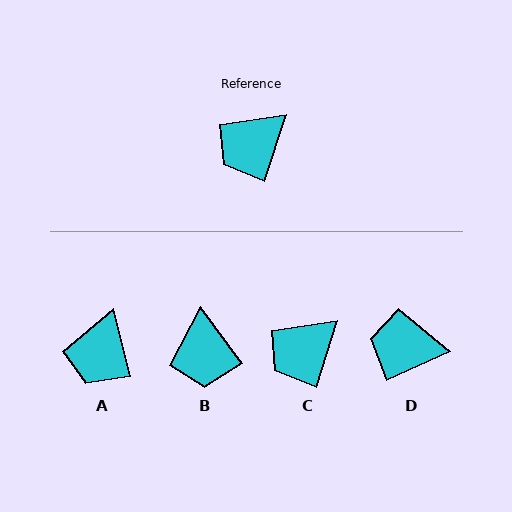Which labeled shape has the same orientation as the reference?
C.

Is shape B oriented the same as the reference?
No, it is off by about 54 degrees.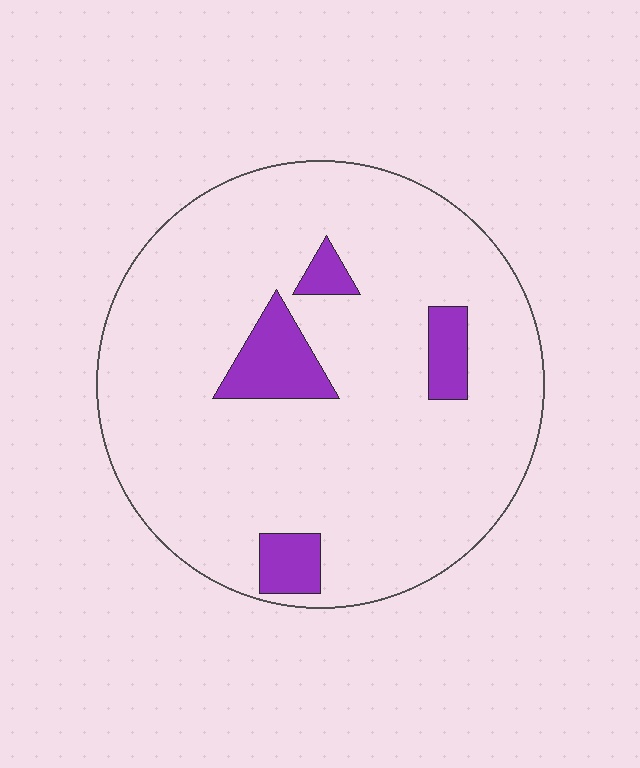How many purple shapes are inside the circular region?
4.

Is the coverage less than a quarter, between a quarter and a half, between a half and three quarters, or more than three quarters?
Less than a quarter.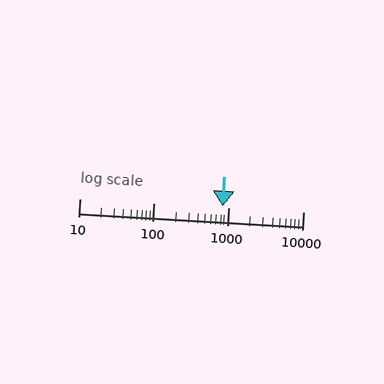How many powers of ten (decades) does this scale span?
The scale spans 3 decades, from 10 to 10000.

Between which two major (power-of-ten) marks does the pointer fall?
The pointer is between 100 and 1000.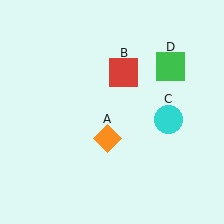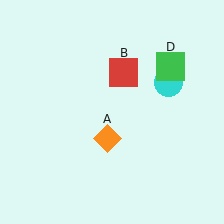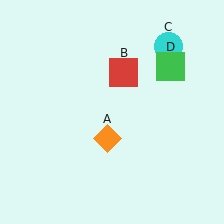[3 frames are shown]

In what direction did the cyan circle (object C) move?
The cyan circle (object C) moved up.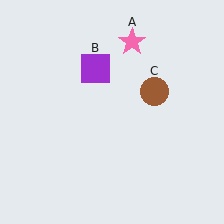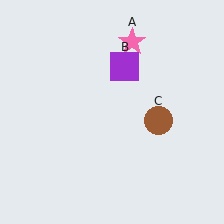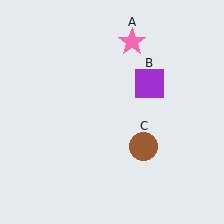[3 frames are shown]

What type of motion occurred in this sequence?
The purple square (object B), brown circle (object C) rotated clockwise around the center of the scene.